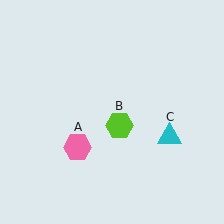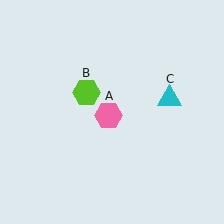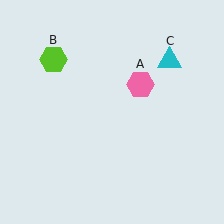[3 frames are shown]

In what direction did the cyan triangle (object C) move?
The cyan triangle (object C) moved up.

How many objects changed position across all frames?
3 objects changed position: pink hexagon (object A), lime hexagon (object B), cyan triangle (object C).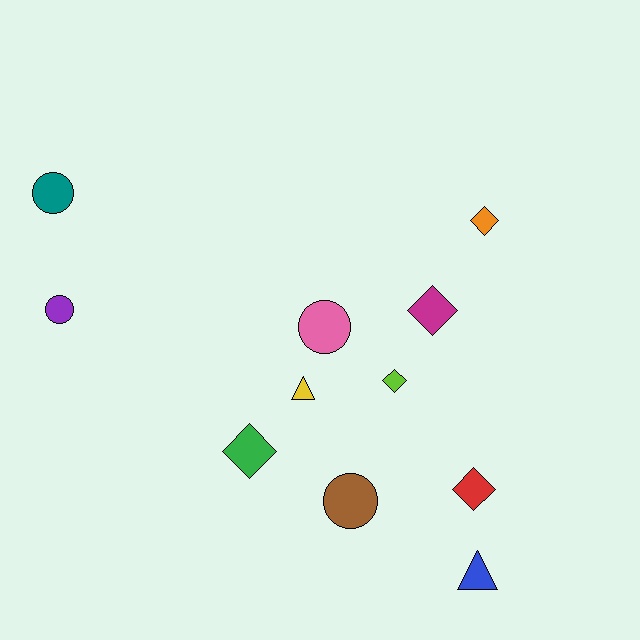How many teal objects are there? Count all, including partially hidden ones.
There is 1 teal object.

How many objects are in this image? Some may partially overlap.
There are 11 objects.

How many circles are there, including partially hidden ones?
There are 4 circles.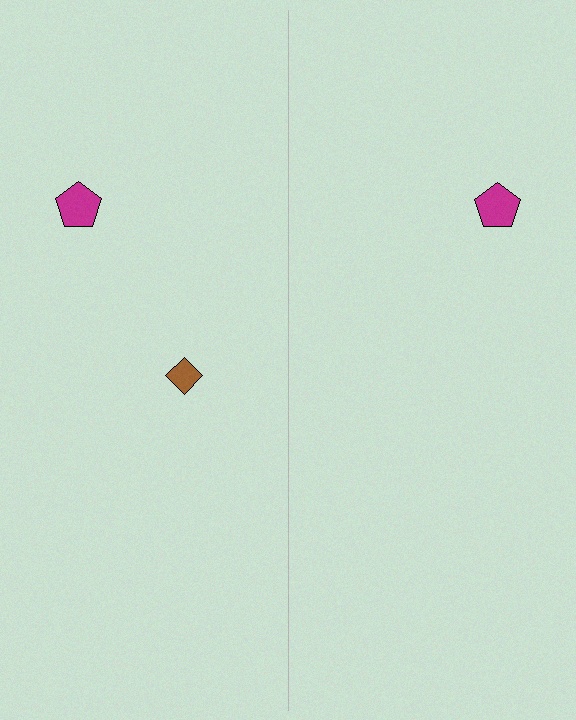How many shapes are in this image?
There are 3 shapes in this image.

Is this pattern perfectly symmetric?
No, the pattern is not perfectly symmetric. A brown diamond is missing from the right side.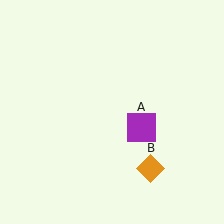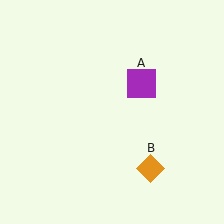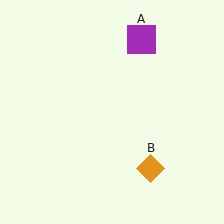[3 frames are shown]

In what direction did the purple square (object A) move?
The purple square (object A) moved up.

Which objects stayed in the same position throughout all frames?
Orange diamond (object B) remained stationary.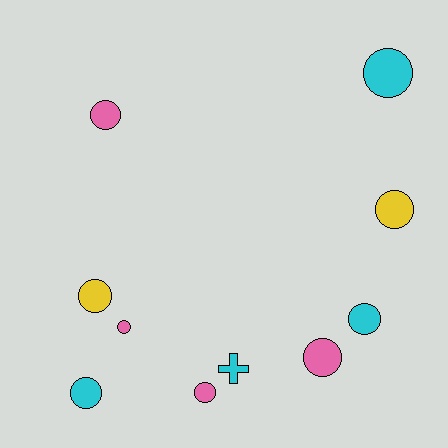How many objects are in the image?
There are 10 objects.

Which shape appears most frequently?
Circle, with 9 objects.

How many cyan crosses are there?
There is 1 cyan cross.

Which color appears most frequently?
Cyan, with 4 objects.